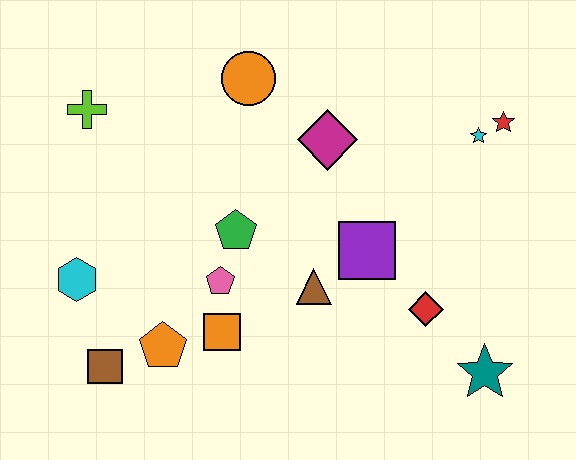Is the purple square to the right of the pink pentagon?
Yes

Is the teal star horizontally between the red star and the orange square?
Yes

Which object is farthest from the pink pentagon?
The red star is farthest from the pink pentagon.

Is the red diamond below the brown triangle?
Yes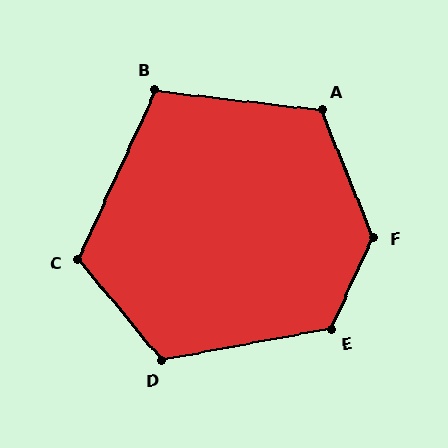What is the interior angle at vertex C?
Approximately 116 degrees (obtuse).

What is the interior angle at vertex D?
Approximately 119 degrees (obtuse).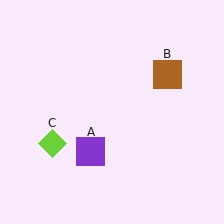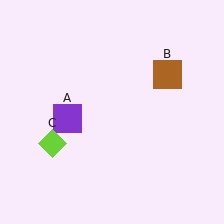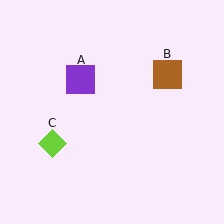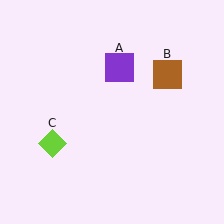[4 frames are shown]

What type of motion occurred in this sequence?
The purple square (object A) rotated clockwise around the center of the scene.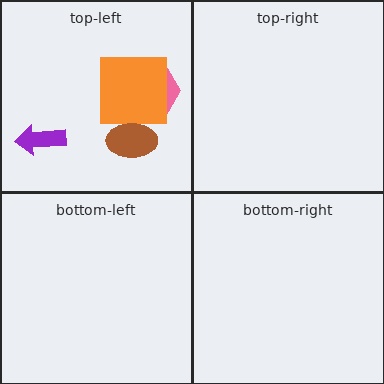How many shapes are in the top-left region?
4.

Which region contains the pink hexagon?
The top-left region.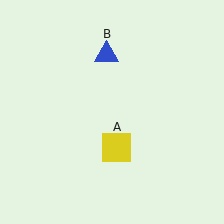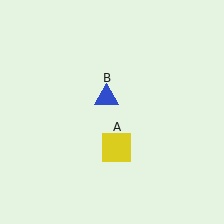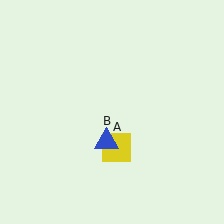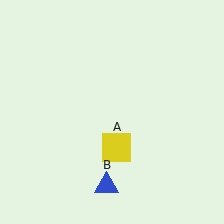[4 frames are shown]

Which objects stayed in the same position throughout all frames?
Yellow square (object A) remained stationary.